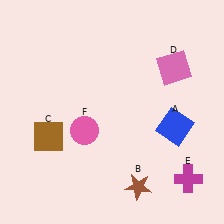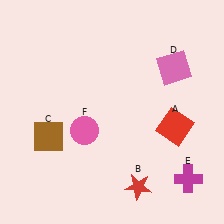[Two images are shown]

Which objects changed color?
A changed from blue to red. B changed from brown to red.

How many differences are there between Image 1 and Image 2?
There are 2 differences between the two images.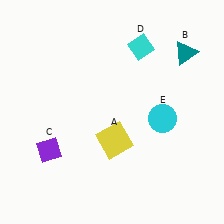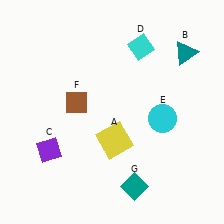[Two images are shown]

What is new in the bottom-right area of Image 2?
A teal diamond (G) was added in the bottom-right area of Image 2.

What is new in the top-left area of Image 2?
A brown diamond (F) was added in the top-left area of Image 2.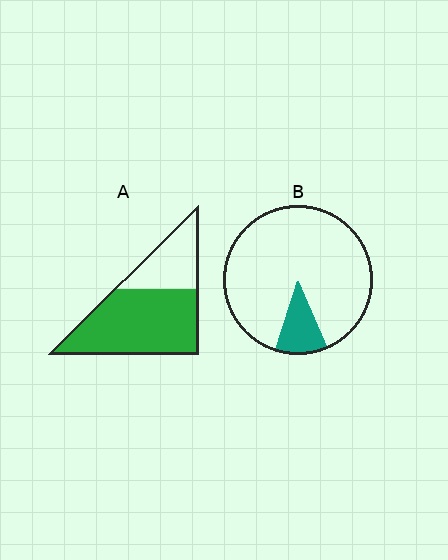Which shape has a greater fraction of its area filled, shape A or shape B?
Shape A.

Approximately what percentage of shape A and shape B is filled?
A is approximately 70% and B is approximately 10%.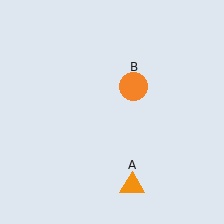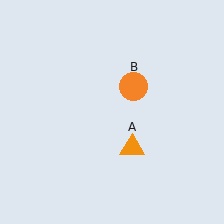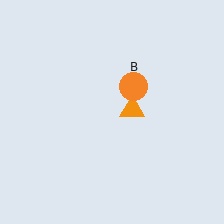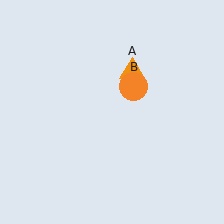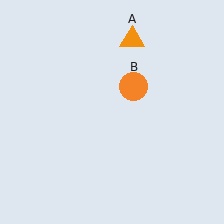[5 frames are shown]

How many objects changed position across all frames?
1 object changed position: orange triangle (object A).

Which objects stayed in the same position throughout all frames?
Orange circle (object B) remained stationary.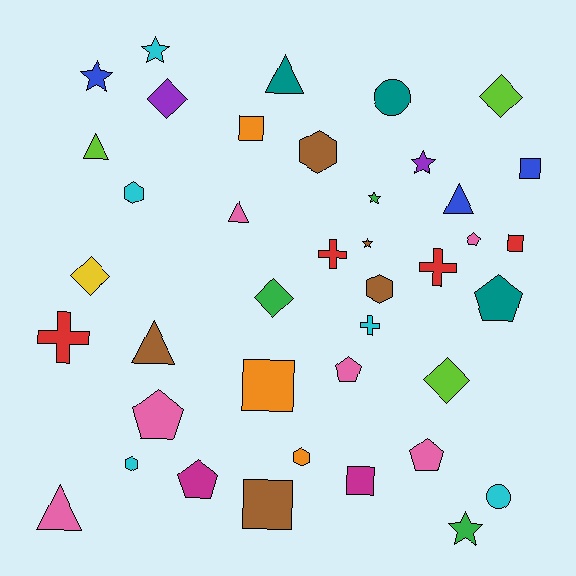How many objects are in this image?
There are 40 objects.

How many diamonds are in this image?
There are 5 diamonds.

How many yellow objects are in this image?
There is 1 yellow object.